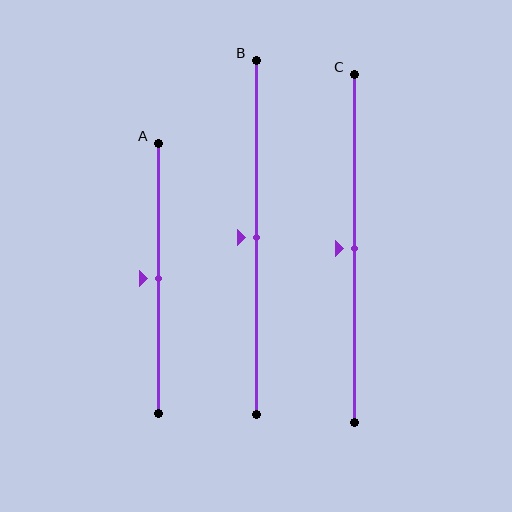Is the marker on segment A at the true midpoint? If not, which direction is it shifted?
Yes, the marker on segment A is at the true midpoint.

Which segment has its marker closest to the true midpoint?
Segment A has its marker closest to the true midpoint.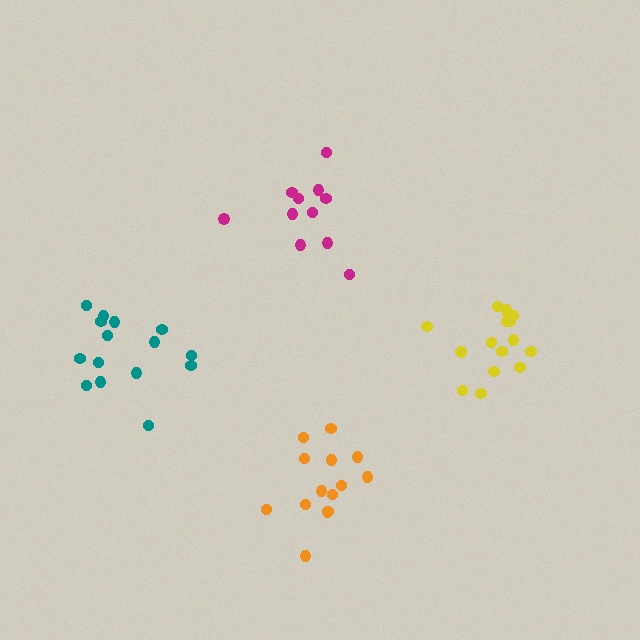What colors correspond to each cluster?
The clusters are colored: magenta, teal, yellow, orange.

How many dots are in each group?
Group 1: 11 dots, Group 2: 15 dots, Group 3: 16 dots, Group 4: 14 dots (56 total).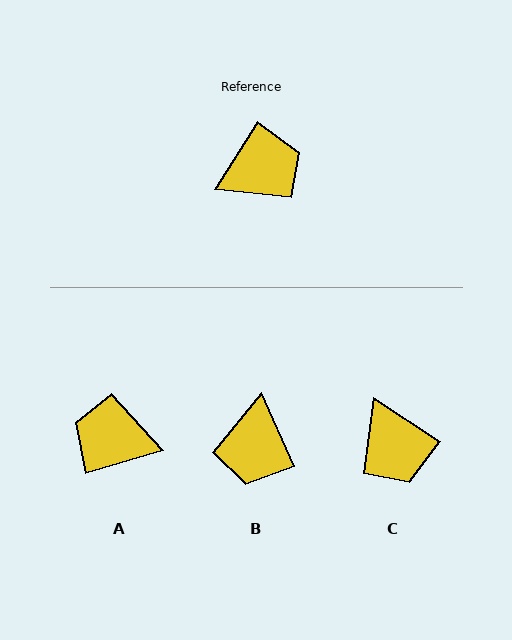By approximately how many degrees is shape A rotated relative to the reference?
Approximately 139 degrees counter-clockwise.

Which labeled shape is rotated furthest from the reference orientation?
A, about 139 degrees away.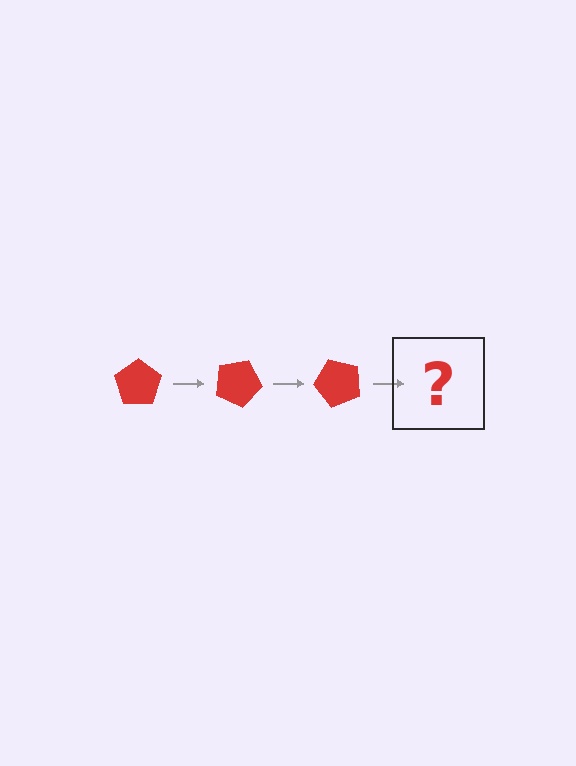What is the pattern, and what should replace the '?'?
The pattern is that the pentagon rotates 25 degrees each step. The '?' should be a red pentagon rotated 75 degrees.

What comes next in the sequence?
The next element should be a red pentagon rotated 75 degrees.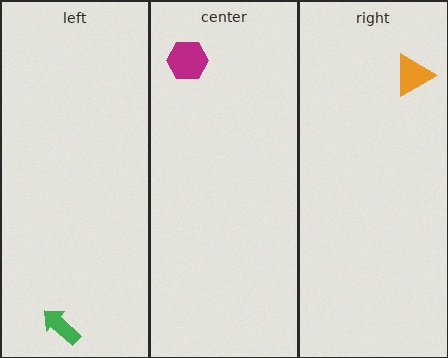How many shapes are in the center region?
1.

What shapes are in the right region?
The orange triangle.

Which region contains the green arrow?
The left region.